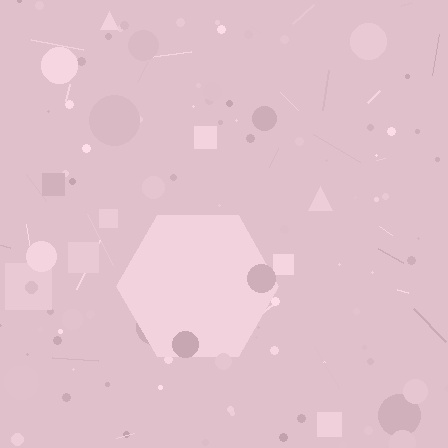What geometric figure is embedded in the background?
A hexagon is embedded in the background.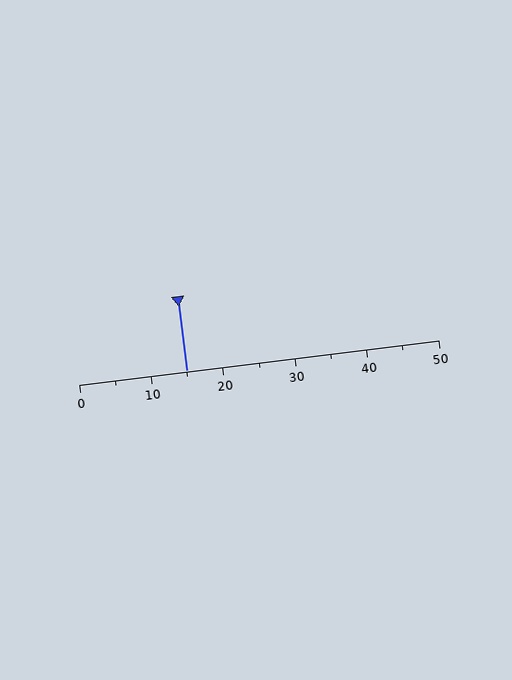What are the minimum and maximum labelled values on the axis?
The axis runs from 0 to 50.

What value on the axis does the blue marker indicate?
The marker indicates approximately 15.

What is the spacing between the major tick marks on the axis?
The major ticks are spaced 10 apart.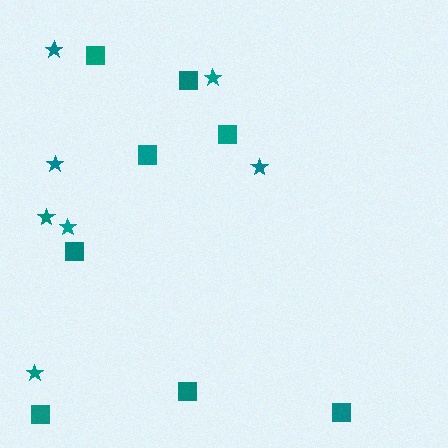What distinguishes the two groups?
There are 2 groups: one group of squares (8) and one group of stars (7).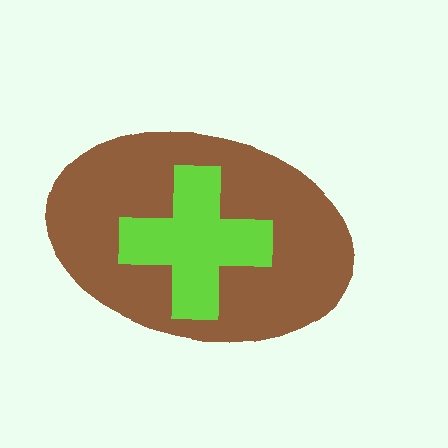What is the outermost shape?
The brown ellipse.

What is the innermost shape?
The lime cross.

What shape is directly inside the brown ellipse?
The lime cross.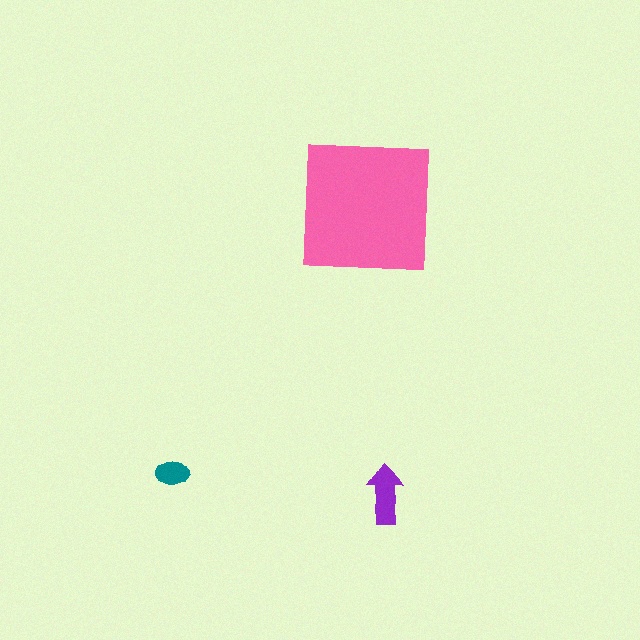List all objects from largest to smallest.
The pink square, the purple arrow, the teal ellipse.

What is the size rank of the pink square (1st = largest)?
1st.